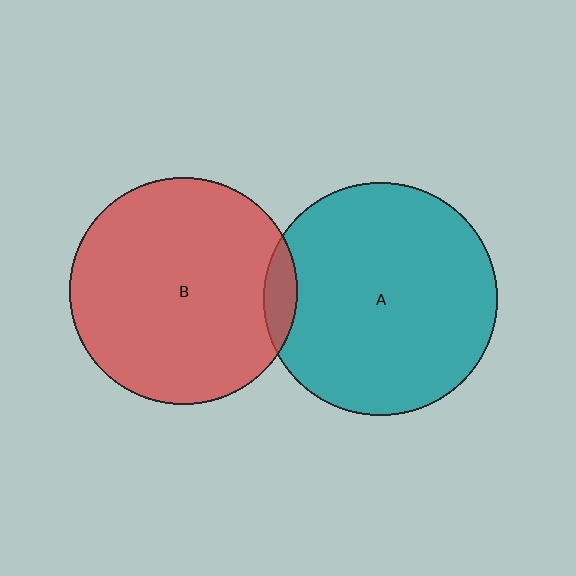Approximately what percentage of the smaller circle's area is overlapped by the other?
Approximately 5%.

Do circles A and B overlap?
Yes.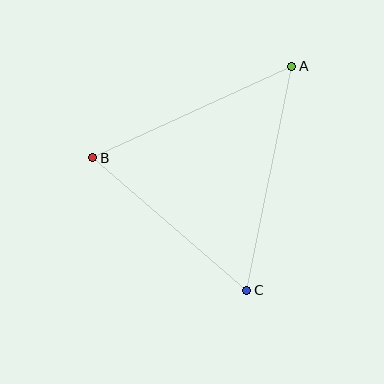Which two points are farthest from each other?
Points A and C are farthest from each other.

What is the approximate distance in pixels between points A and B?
The distance between A and B is approximately 219 pixels.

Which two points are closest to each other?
Points B and C are closest to each other.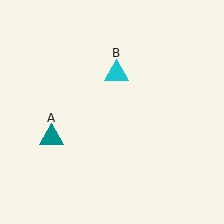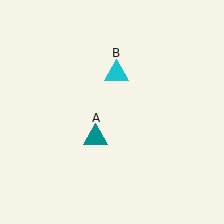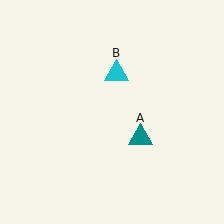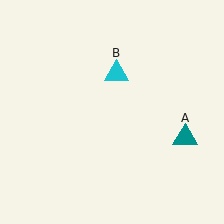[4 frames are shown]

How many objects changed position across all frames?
1 object changed position: teal triangle (object A).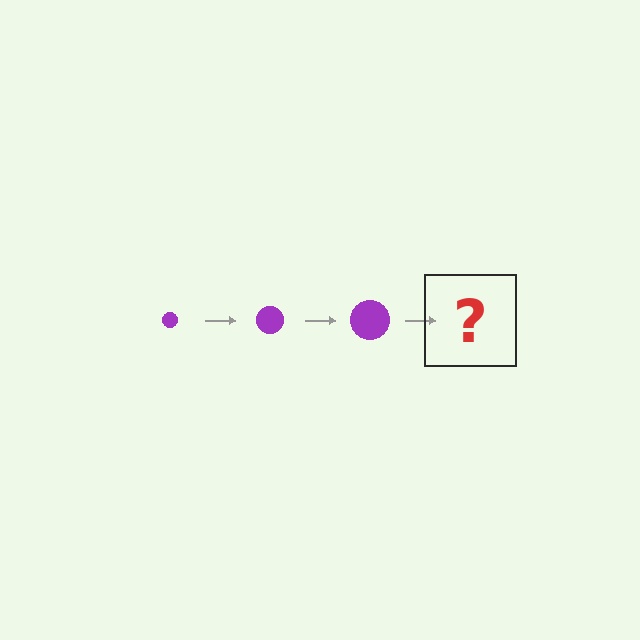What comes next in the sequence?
The next element should be a purple circle, larger than the previous one.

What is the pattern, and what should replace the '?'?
The pattern is that the circle gets progressively larger each step. The '?' should be a purple circle, larger than the previous one.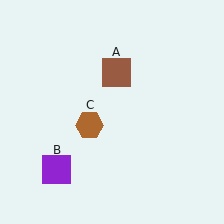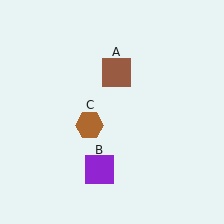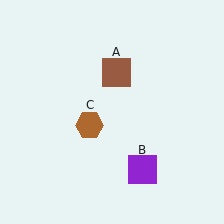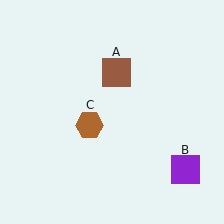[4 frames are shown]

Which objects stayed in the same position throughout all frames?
Brown square (object A) and brown hexagon (object C) remained stationary.